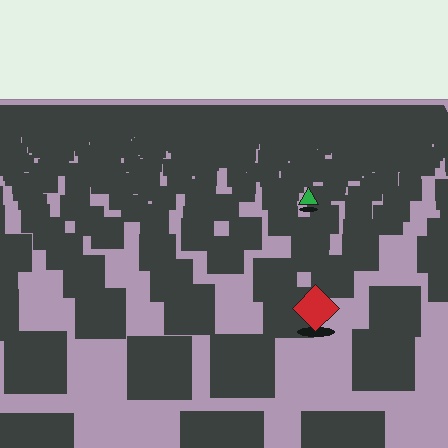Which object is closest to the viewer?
The red diamond is closest. The texture marks near it are larger and more spread out.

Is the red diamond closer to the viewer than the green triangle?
Yes. The red diamond is closer — you can tell from the texture gradient: the ground texture is coarser near it.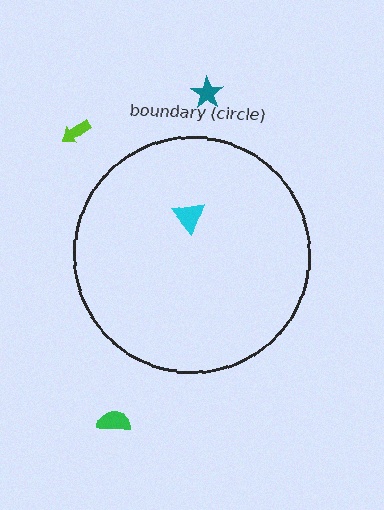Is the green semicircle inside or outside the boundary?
Outside.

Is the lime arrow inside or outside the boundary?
Outside.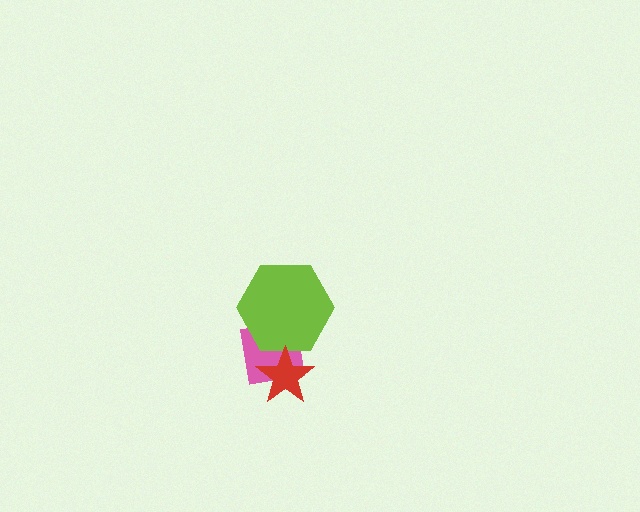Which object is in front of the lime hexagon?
The red star is in front of the lime hexagon.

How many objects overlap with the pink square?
2 objects overlap with the pink square.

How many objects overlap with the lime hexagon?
2 objects overlap with the lime hexagon.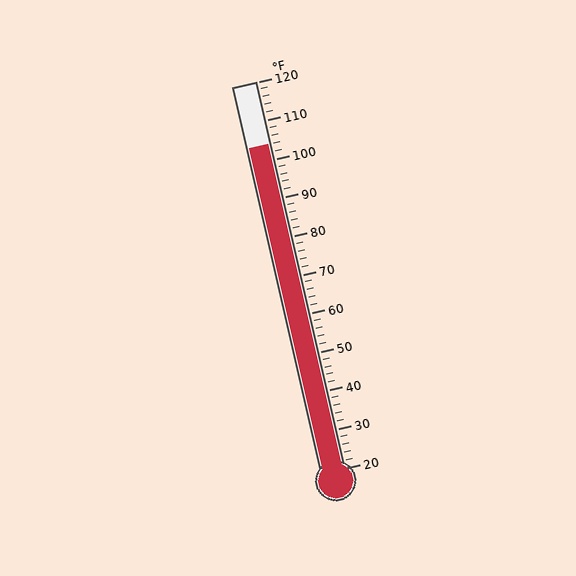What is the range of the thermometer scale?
The thermometer scale ranges from 20°F to 120°F.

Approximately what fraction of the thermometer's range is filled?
The thermometer is filled to approximately 85% of its range.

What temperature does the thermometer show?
The thermometer shows approximately 104°F.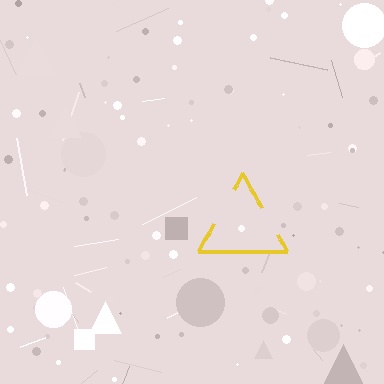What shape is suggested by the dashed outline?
The dashed outline suggests a triangle.